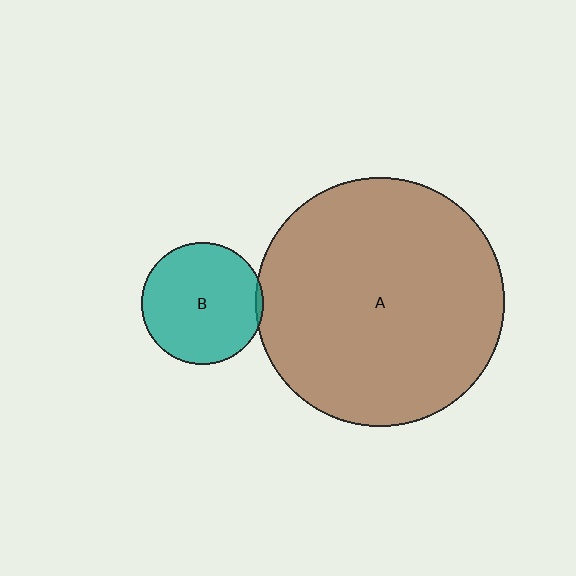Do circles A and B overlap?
Yes.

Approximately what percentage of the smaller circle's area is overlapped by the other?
Approximately 5%.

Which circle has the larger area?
Circle A (brown).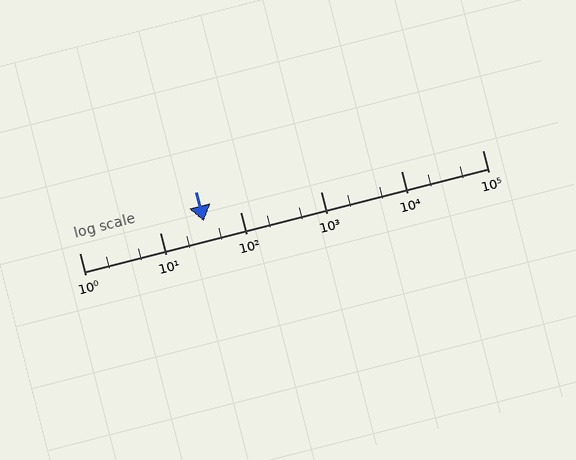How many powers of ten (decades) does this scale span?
The scale spans 5 decades, from 1 to 100000.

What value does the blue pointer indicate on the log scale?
The pointer indicates approximately 35.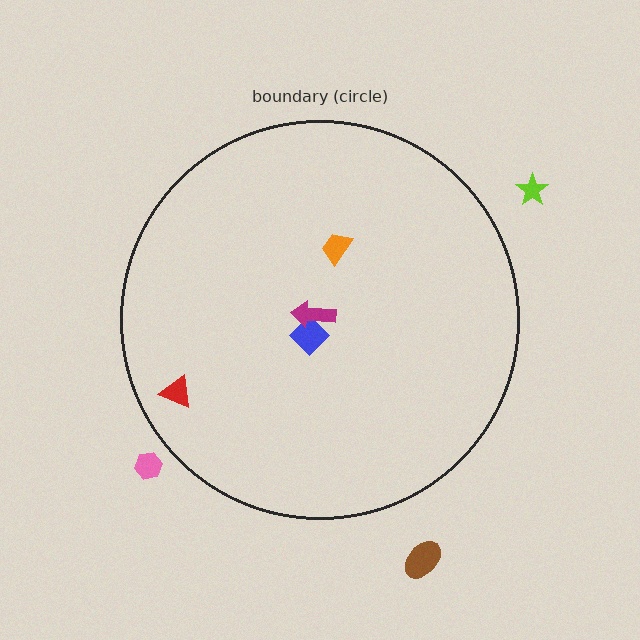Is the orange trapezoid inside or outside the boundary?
Inside.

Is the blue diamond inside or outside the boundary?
Inside.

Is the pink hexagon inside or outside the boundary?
Outside.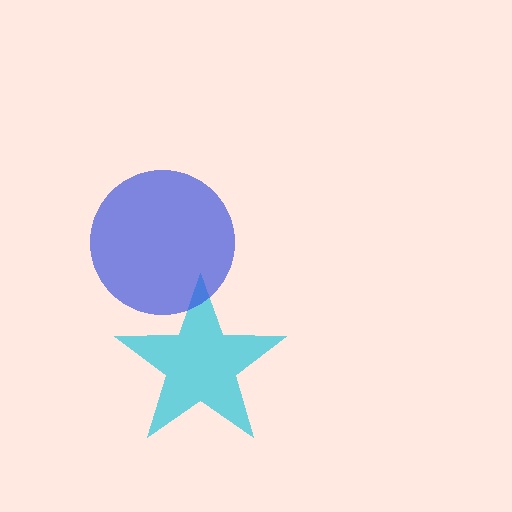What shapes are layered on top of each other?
The layered shapes are: a cyan star, a blue circle.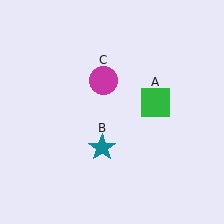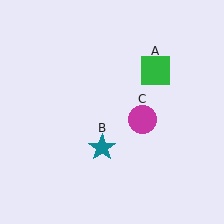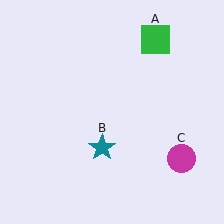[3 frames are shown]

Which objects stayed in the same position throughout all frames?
Teal star (object B) remained stationary.